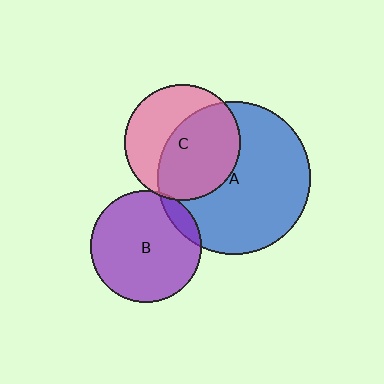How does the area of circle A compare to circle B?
Approximately 1.9 times.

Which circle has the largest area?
Circle A (blue).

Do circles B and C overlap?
Yes.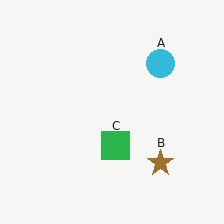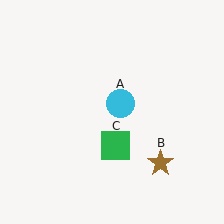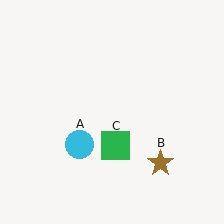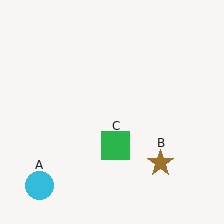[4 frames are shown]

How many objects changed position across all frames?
1 object changed position: cyan circle (object A).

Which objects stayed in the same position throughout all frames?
Brown star (object B) and green square (object C) remained stationary.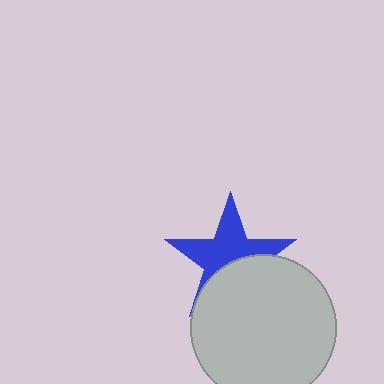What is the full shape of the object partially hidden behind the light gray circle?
The partially hidden object is a blue star.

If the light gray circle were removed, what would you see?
You would see the complete blue star.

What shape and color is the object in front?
The object in front is a light gray circle.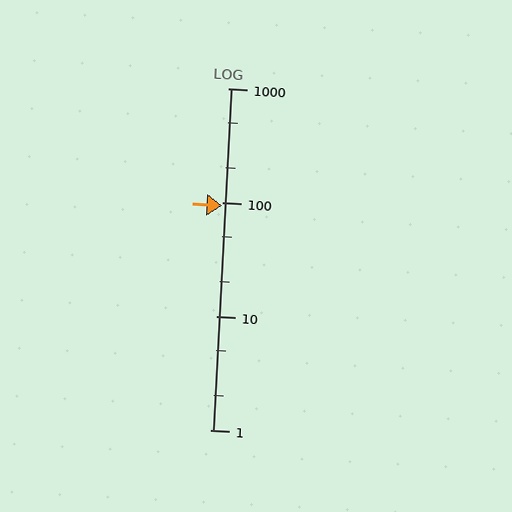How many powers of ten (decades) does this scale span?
The scale spans 3 decades, from 1 to 1000.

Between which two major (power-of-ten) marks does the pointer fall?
The pointer is between 10 and 100.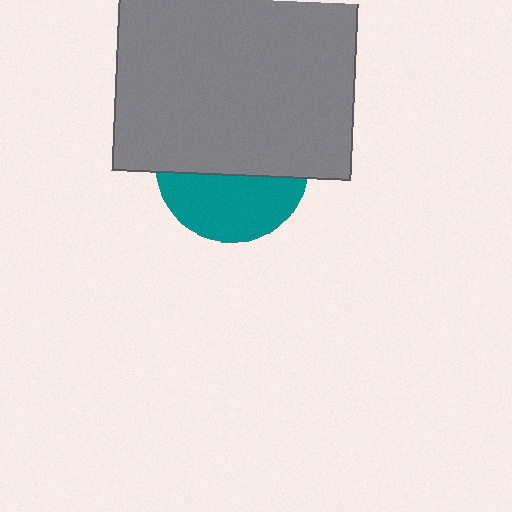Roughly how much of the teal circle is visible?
A small part of it is visible (roughly 41%).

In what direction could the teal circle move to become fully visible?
The teal circle could move down. That would shift it out from behind the gray square entirely.